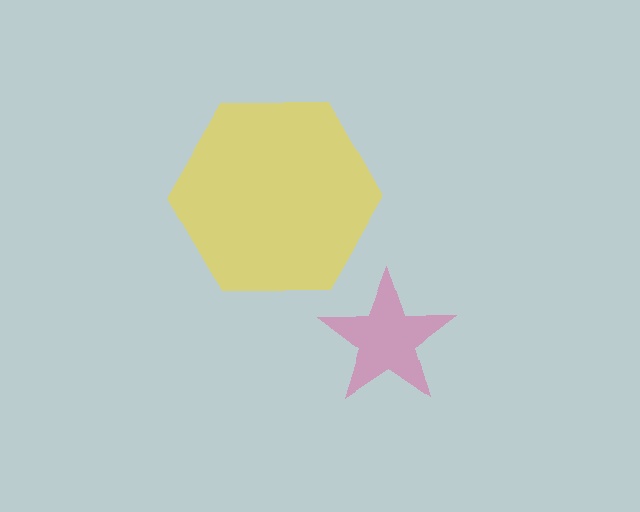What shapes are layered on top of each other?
The layered shapes are: a yellow hexagon, a pink star.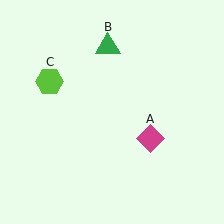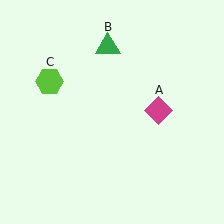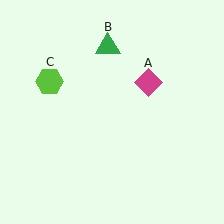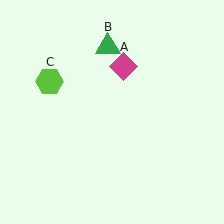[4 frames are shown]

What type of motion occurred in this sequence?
The magenta diamond (object A) rotated counterclockwise around the center of the scene.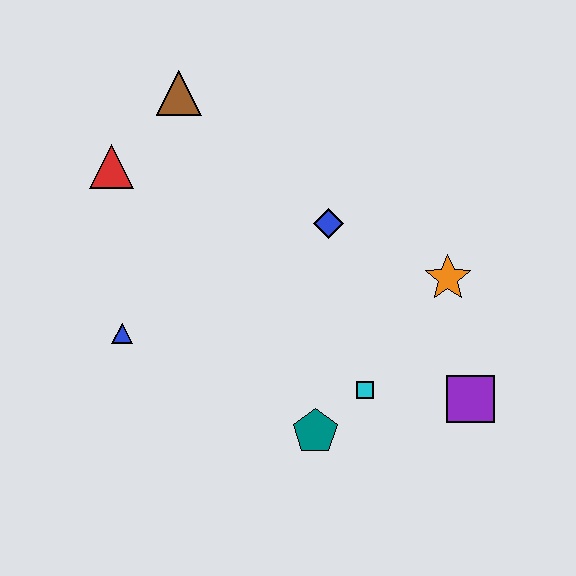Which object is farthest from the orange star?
The red triangle is farthest from the orange star.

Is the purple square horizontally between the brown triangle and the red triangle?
No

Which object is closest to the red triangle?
The brown triangle is closest to the red triangle.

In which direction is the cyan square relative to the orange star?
The cyan square is below the orange star.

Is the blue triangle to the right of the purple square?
No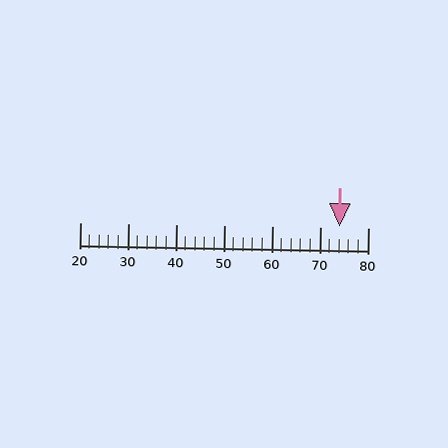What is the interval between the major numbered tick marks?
The major tick marks are spaced 10 units apart.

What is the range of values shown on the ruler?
The ruler shows values from 20 to 80.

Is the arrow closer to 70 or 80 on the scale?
The arrow is closer to 70.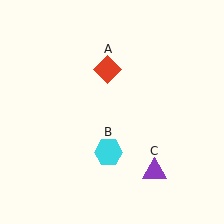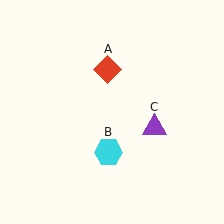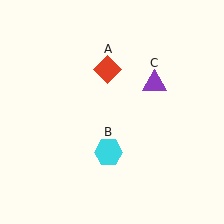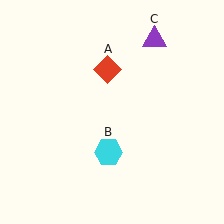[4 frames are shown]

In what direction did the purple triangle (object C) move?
The purple triangle (object C) moved up.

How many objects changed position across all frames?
1 object changed position: purple triangle (object C).